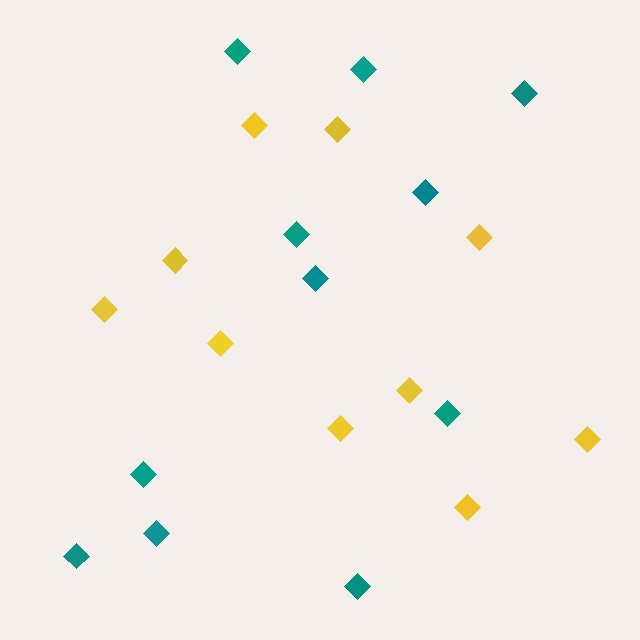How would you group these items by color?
There are 2 groups: one group of yellow diamonds (10) and one group of teal diamonds (11).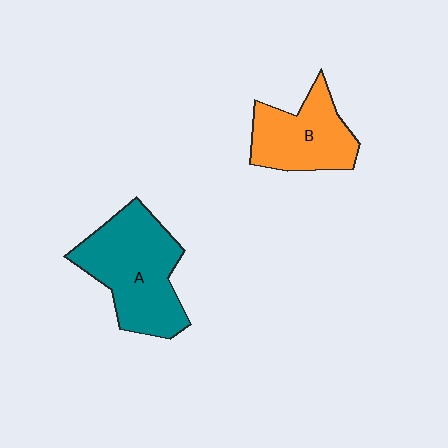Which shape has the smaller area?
Shape B (orange).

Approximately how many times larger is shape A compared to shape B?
Approximately 1.4 times.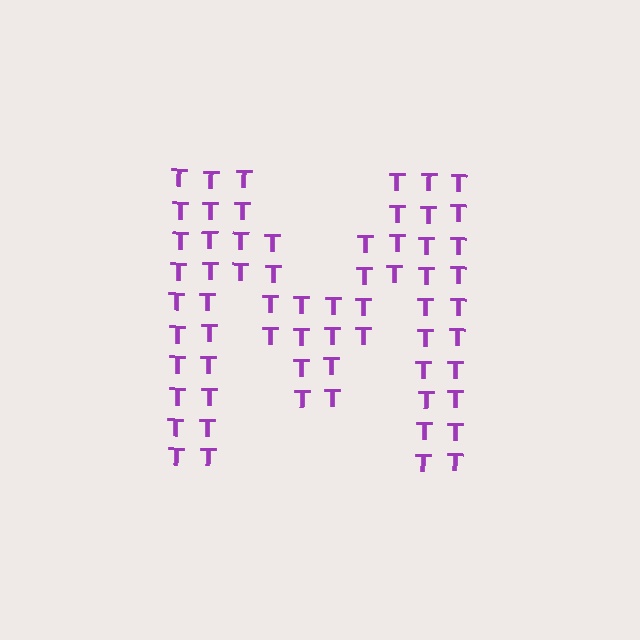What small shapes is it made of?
It is made of small letter T's.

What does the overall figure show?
The overall figure shows the letter M.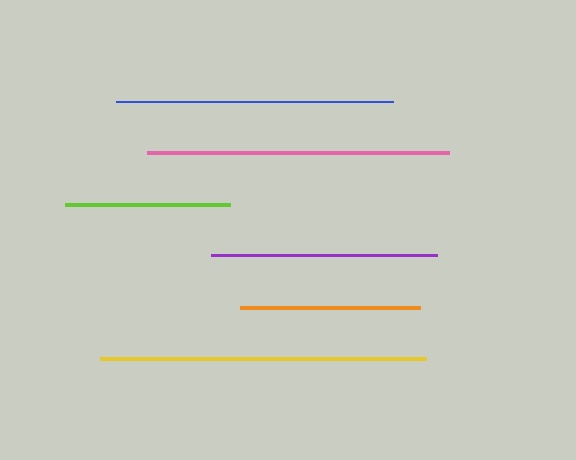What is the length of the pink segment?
The pink segment is approximately 302 pixels long.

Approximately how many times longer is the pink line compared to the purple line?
The pink line is approximately 1.3 times the length of the purple line.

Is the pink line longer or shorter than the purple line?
The pink line is longer than the purple line.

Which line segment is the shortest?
The lime line is the shortest at approximately 165 pixels.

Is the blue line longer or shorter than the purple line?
The blue line is longer than the purple line.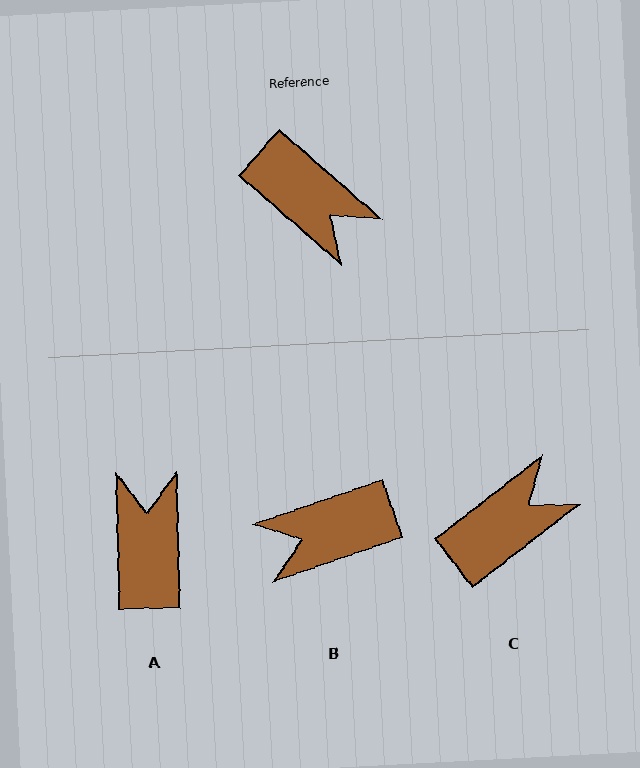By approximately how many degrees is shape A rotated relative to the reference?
Approximately 133 degrees counter-clockwise.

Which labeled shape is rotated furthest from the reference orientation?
A, about 133 degrees away.